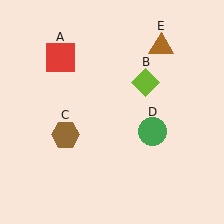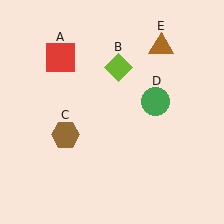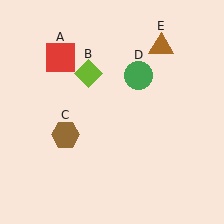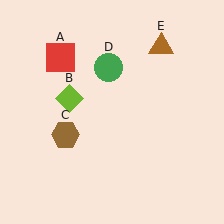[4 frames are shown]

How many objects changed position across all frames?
2 objects changed position: lime diamond (object B), green circle (object D).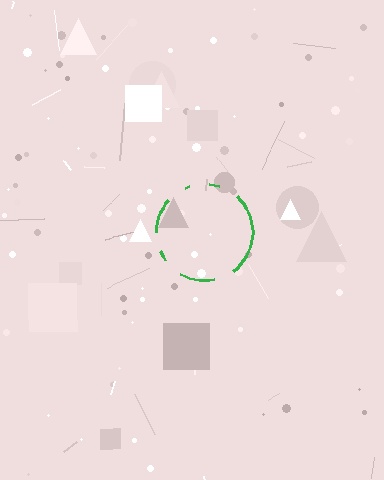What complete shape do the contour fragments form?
The contour fragments form a circle.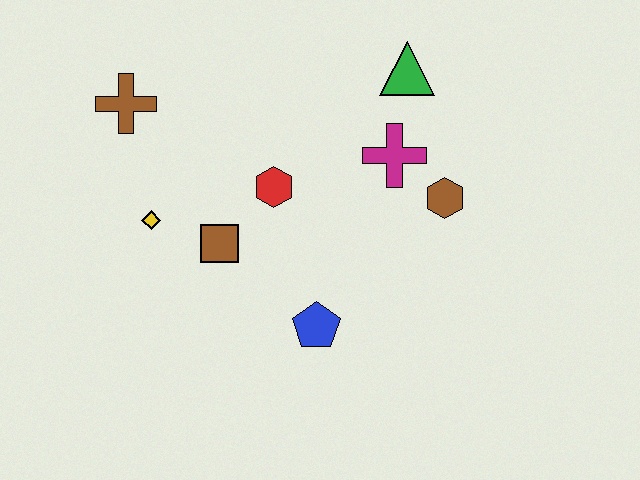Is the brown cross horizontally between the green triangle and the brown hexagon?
No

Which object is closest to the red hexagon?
The brown square is closest to the red hexagon.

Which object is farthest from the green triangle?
The yellow diamond is farthest from the green triangle.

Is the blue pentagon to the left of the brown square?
No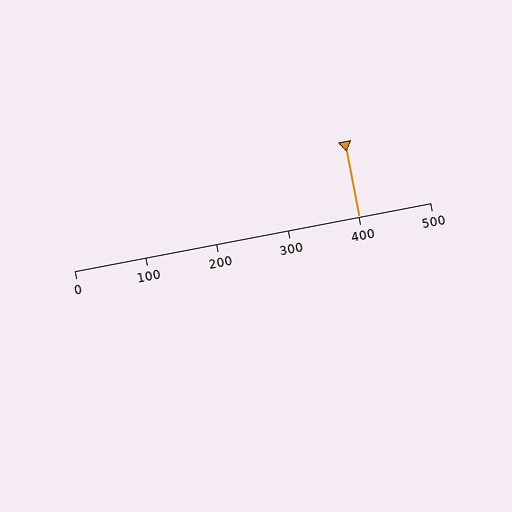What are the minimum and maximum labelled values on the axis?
The axis runs from 0 to 500.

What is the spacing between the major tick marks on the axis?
The major ticks are spaced 100 apart.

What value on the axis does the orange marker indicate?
The marker indicates approximately 400.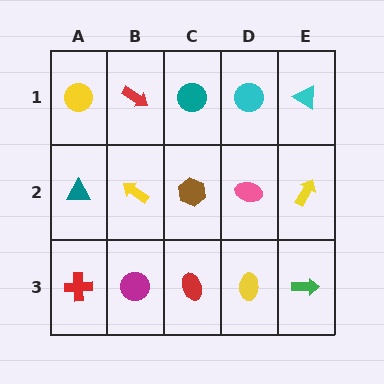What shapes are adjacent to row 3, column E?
A yellow arrow (row 2, column E), a yellow ellipse (row 3, column D).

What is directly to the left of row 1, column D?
A teal circle.